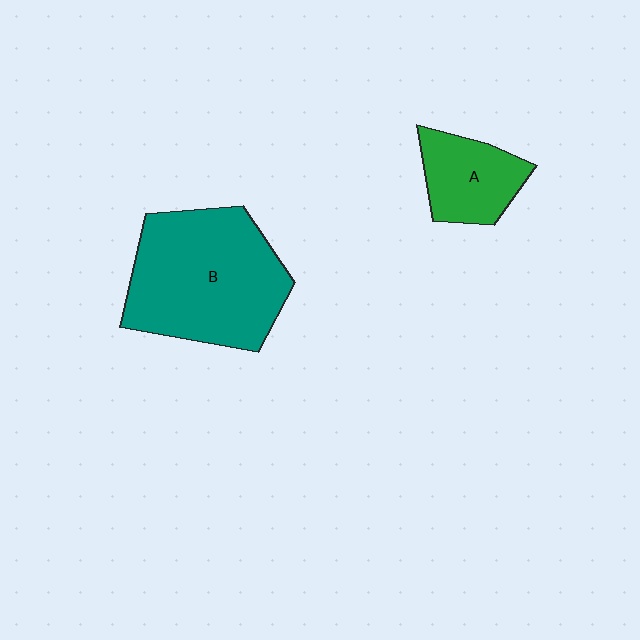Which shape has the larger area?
Shape B (teal).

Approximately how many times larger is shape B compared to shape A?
Approximately 2.4 times.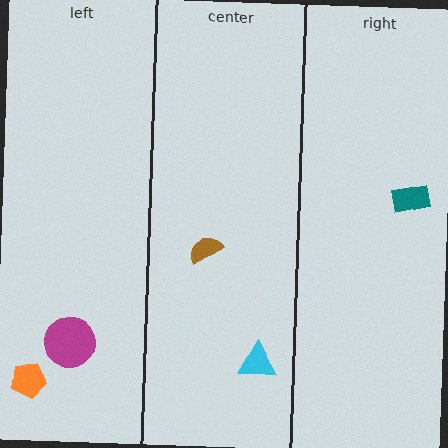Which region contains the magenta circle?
The left region.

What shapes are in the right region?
The teal rectangle.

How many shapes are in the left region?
2.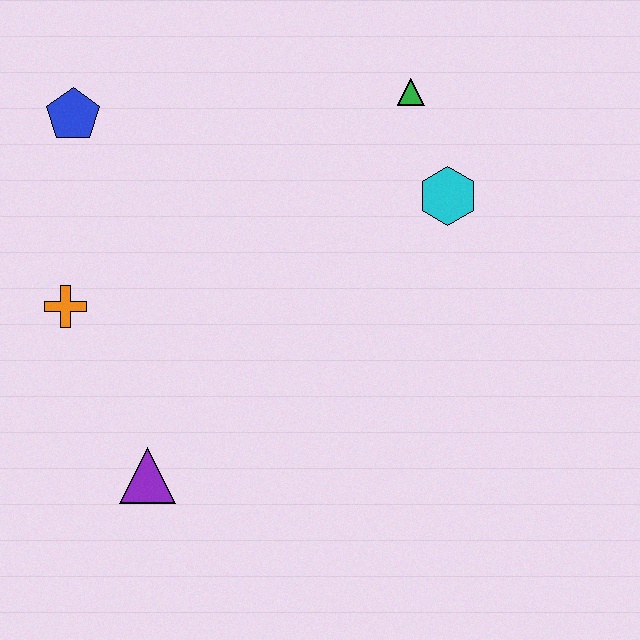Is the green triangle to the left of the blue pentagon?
No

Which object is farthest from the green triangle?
The purple triangle is farthest from the green triangle.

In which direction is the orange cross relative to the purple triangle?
The orange cross is above the purple triangle.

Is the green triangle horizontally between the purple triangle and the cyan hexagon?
Yes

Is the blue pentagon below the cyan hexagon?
No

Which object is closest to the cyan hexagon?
The green triangle is closest to the cyan hexagon.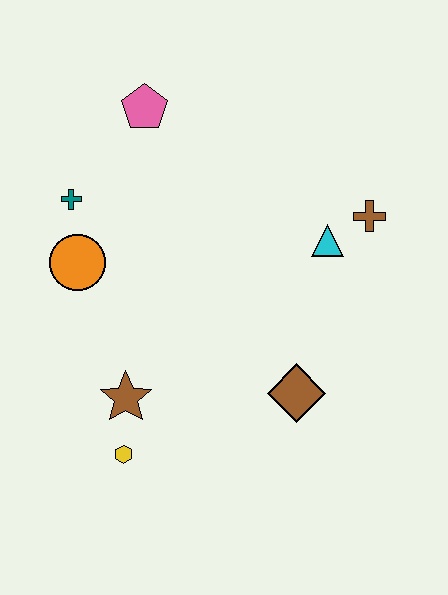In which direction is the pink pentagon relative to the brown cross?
The pink pentagon is to the left of the brown cross.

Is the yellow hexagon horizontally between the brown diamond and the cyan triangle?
No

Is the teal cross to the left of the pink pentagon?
Yes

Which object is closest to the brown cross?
The cyan triangle is closest to the brown cross.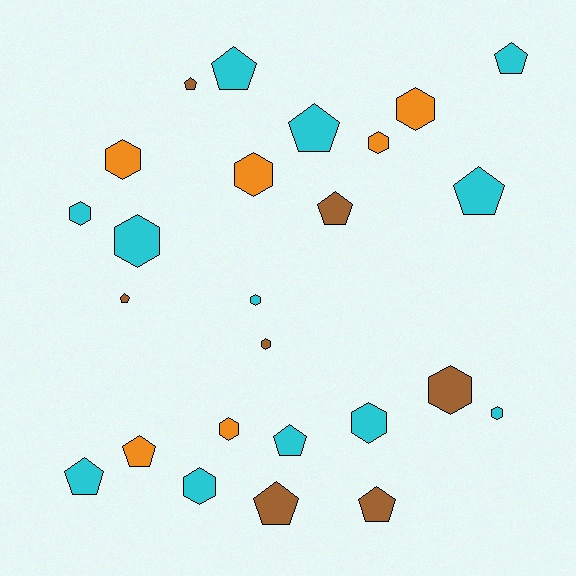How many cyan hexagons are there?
There are 6 cyan hexagons.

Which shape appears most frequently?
Hexagon, with 13 objects.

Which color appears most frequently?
Cyan, with 12 objects.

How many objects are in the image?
There are 25 objects.